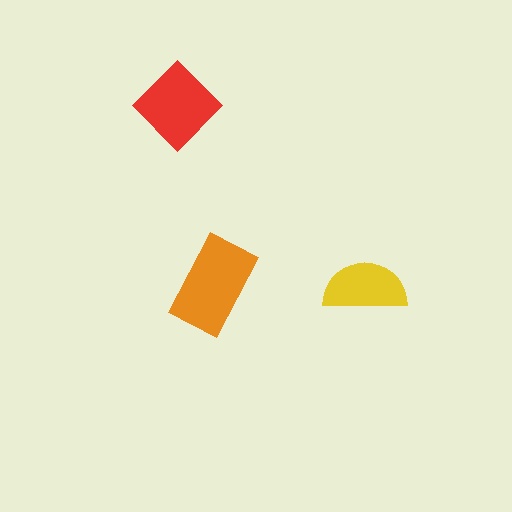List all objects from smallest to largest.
The yellow semicircle, the red diamond, the orange rectangle.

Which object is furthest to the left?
The red diamond is leftmost.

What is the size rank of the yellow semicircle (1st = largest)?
3rd.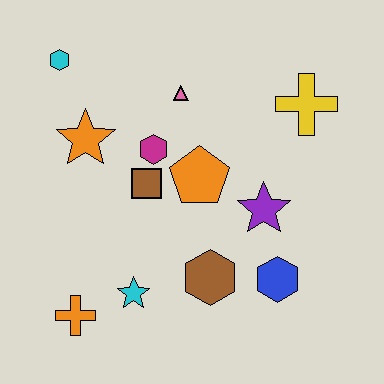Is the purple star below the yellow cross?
Yes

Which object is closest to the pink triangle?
The magenta hexagon is closest to the pink triangle.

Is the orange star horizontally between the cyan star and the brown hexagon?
No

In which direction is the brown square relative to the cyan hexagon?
The brown square is below the cyan hexagon.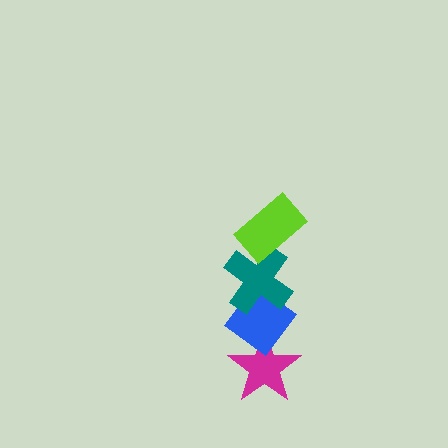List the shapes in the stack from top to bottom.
From top to bottom: the lime rectangle, the teal cross, the blue diamond, the magenta star.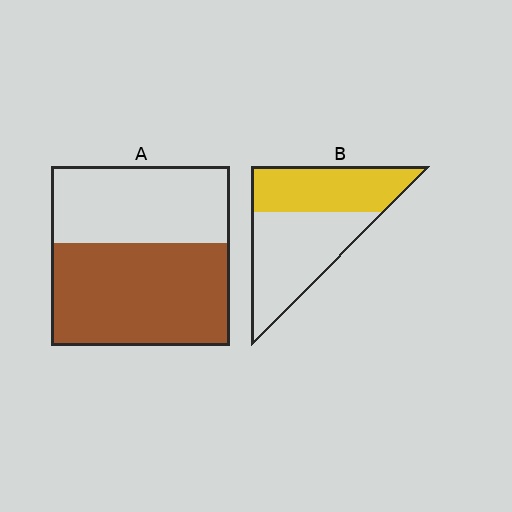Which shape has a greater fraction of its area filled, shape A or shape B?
Shape A.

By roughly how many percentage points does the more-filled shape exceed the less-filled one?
By roughly 15 percentage points (A over B).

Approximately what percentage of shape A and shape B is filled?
A is approximately 55% and B is approximately 45%.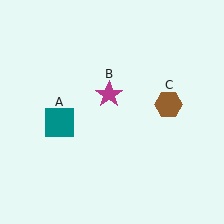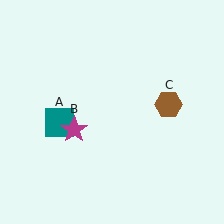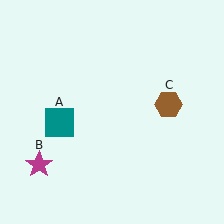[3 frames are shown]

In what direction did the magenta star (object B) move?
The magenta star (object B) moved down and to the left.